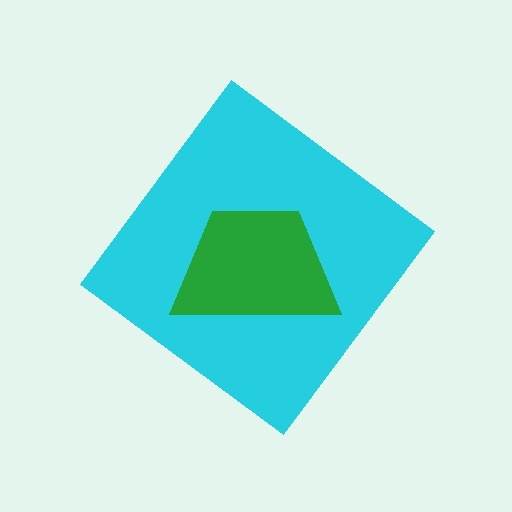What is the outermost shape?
The cyan diamond.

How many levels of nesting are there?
2.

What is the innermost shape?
The green trapezoid.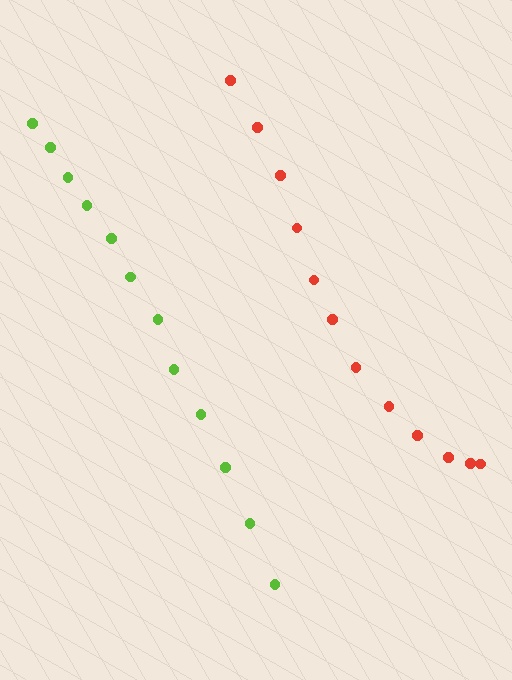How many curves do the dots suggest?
There are 2 distinct paths.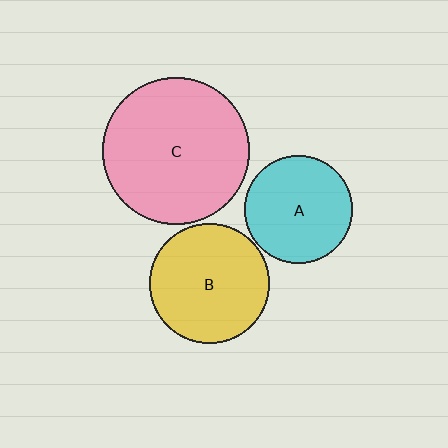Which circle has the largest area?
Circle C (pink).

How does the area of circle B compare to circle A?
Approximately 1.2 times.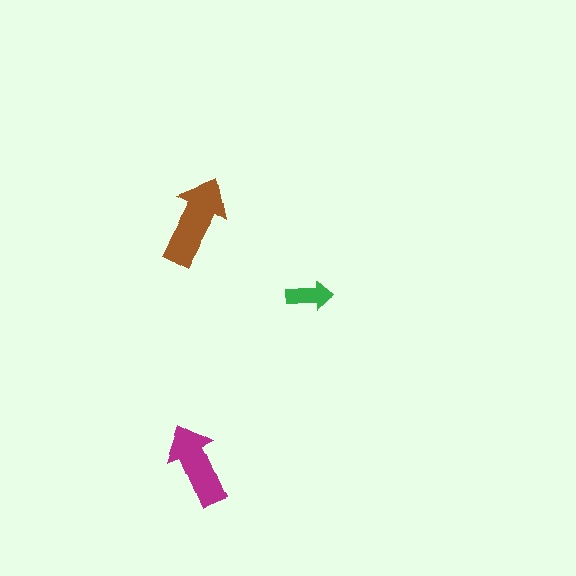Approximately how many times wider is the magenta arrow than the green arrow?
About 2 times wider.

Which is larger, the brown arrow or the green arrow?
The brown one.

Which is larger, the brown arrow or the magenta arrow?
The brown one.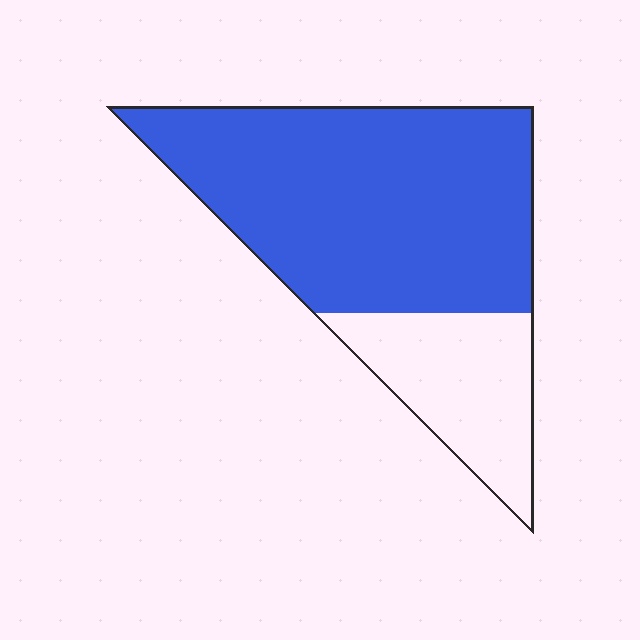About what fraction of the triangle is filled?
About three quarters (3/4).